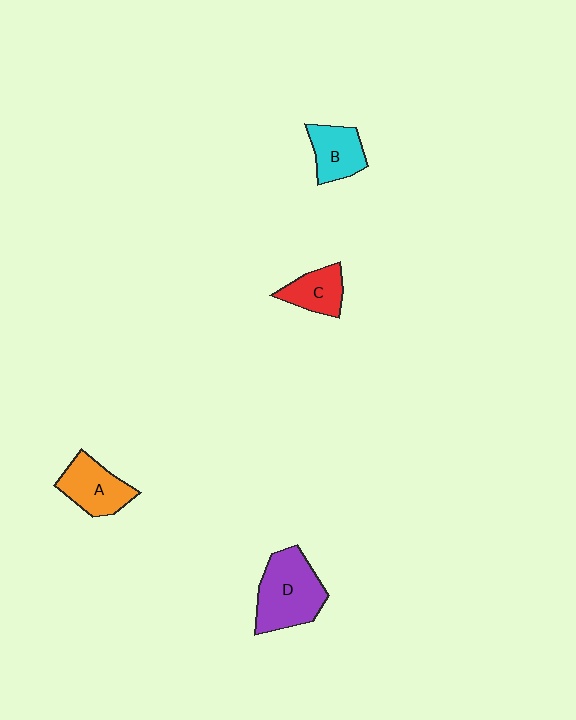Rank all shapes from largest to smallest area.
From largest to smallest: D (purple), A (orange), B (cyan), C (red).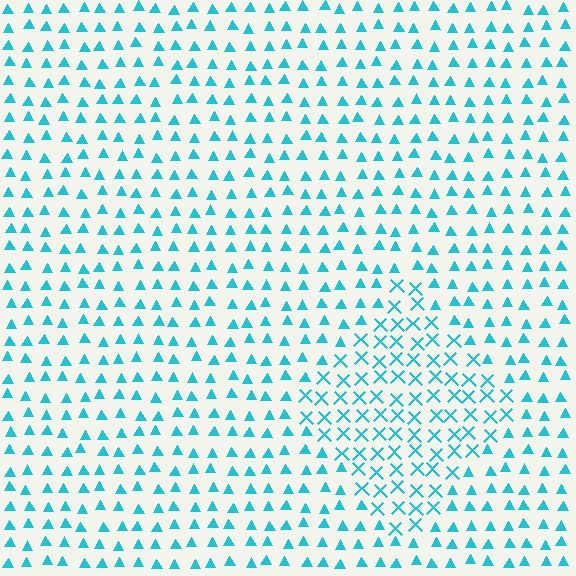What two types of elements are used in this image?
The image uses X marks inside the diamond region and triangles outside it.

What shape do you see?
I see a diamond.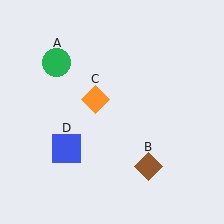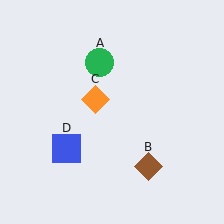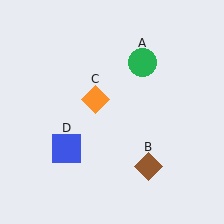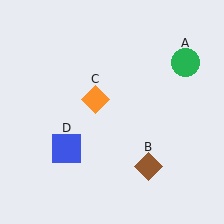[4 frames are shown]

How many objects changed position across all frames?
1 object changed position: green circle (object A).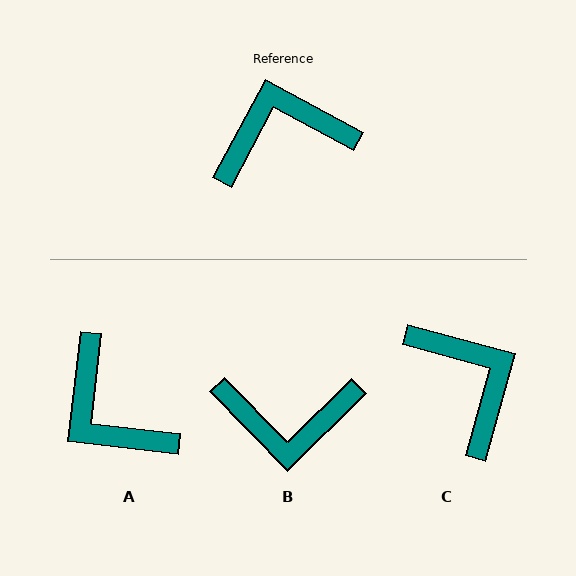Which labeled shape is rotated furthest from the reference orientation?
B, about 163 degrees away.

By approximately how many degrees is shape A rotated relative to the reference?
Approximately 112 degrees counter-clockwise.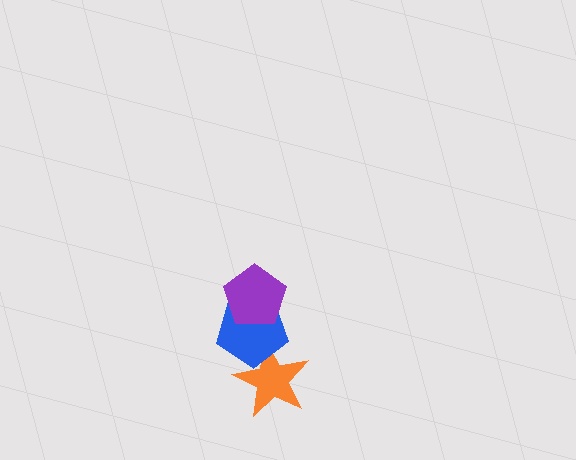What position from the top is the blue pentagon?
The blue pentagon is 2nd from the top.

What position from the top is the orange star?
The orange star is 3rd from the top.